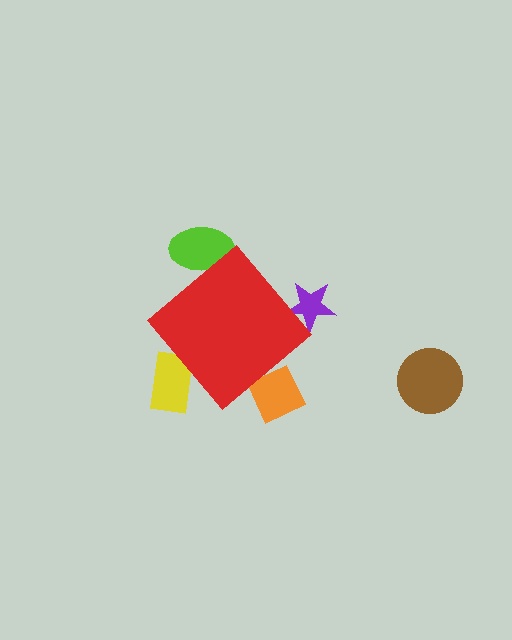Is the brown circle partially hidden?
No, the brown circle is fully visible.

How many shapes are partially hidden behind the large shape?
4 shapes are partially hidden.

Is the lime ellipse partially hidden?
Yes, the lime ellipse is partially hidden behind the red diamond.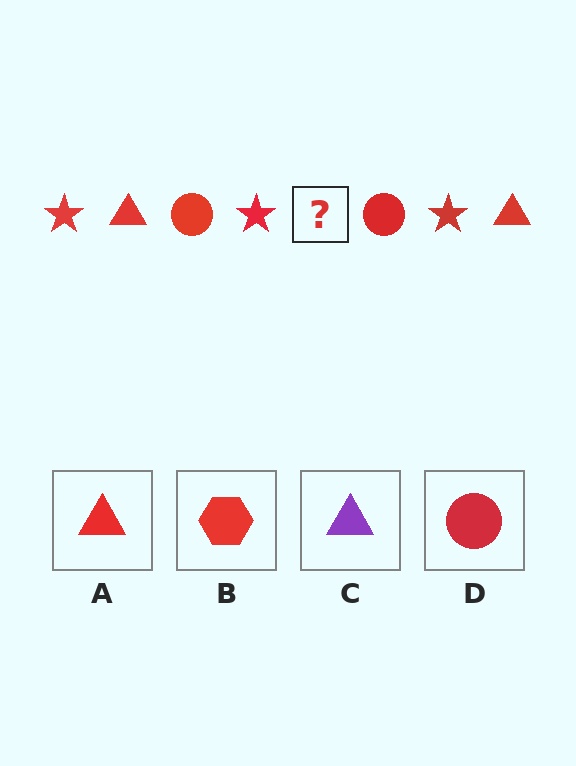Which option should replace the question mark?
Option A.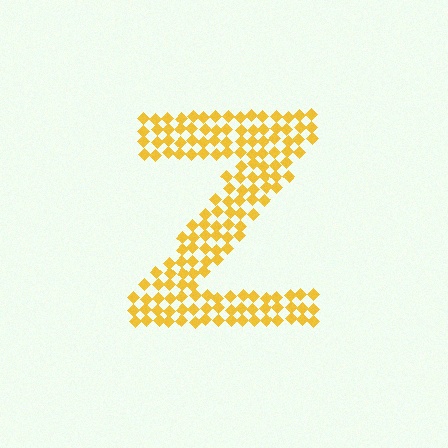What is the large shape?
The large shape is the letter Z.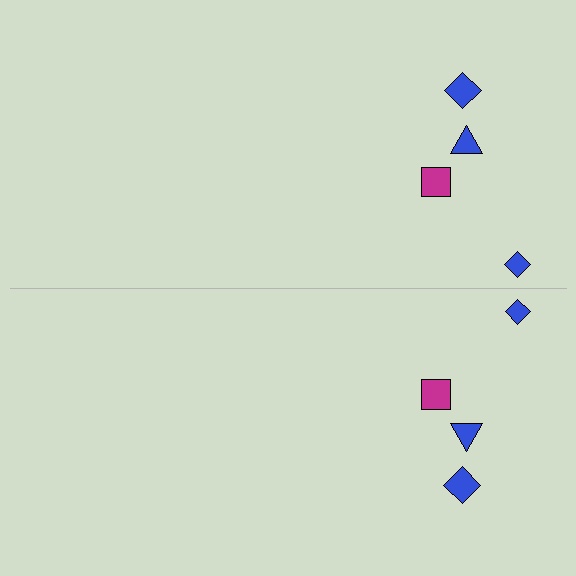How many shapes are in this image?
There are 8 shapes in this image.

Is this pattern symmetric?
Yes, this pattern has bilateral (reflection) symmetry.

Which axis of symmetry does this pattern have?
The pattern has a horizontal axis of symmetry running through the center of the image.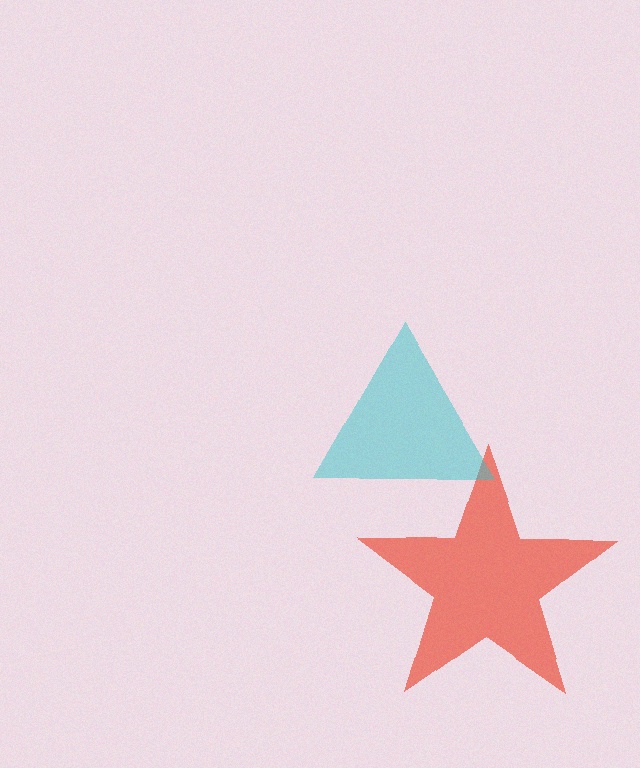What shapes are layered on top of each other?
The layered shapes are: a red star, a cyan triangle.